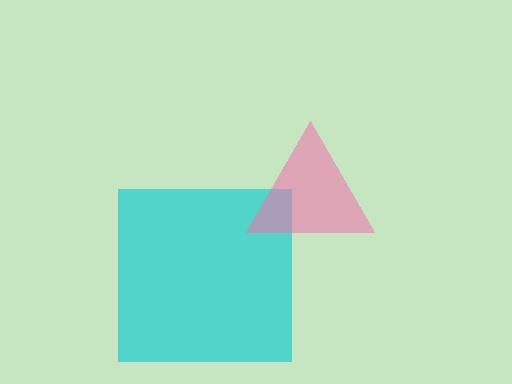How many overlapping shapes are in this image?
There are 2 overlapping shapes in the image.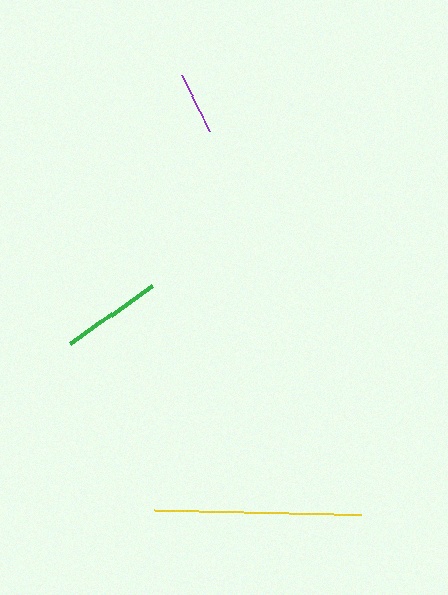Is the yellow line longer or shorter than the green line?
The yellow line is longer than the green line.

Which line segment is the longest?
The yellow line is the longest at approximately 207 pixels.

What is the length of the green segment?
The green segment is approximately 101 pixels long.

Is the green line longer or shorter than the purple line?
The green line is longer than the purple line.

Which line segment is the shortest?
The purple line is the shortest at approximately 62 pixels.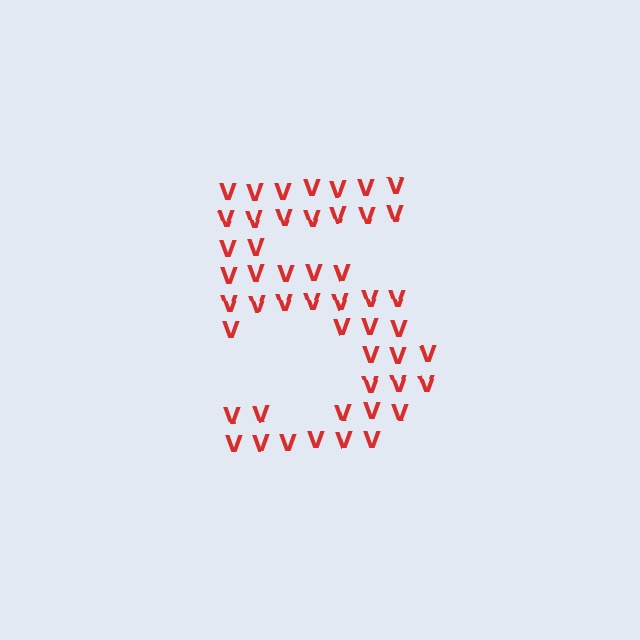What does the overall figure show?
The overall figure shows the digit 5.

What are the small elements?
The small elements are letter V's.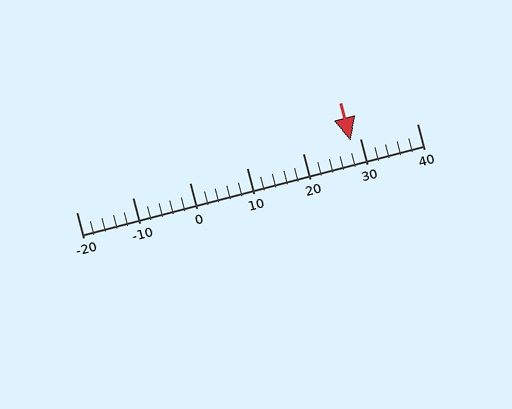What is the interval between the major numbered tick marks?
The major tick marks are spaced 10 units apart.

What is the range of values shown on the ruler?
The ruler shows values from -20 to 40.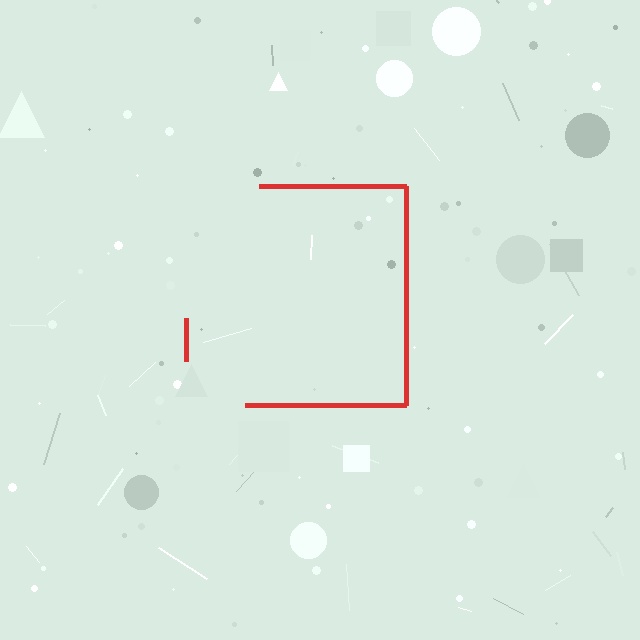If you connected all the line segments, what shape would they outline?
They would outline a square.